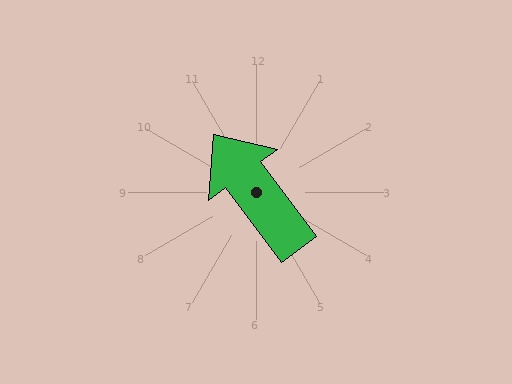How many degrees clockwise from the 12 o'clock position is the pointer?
Approximately 323 degrees.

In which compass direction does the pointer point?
Northwest.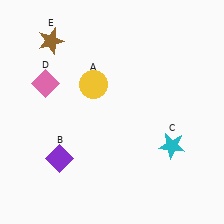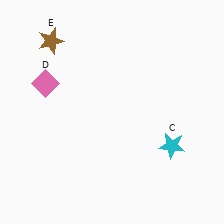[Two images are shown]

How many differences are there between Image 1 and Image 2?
There are 2 differences between the two images.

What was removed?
The yellow circle (A), the purple diamond (B) were removed in Image 2.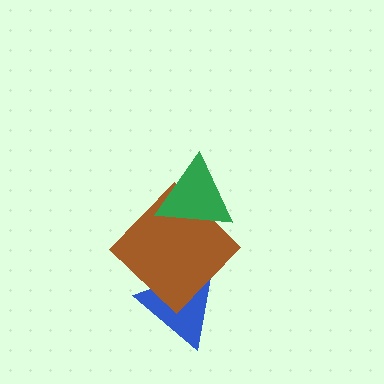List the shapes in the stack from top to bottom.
From top to bottom: the green triangle, the brown diamond, the blue triangle.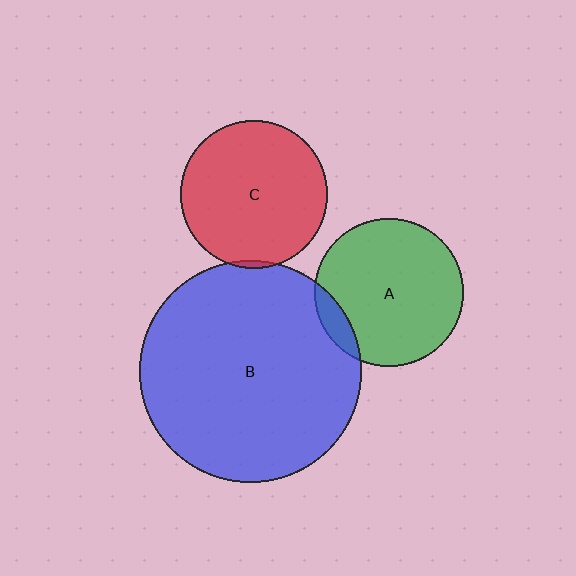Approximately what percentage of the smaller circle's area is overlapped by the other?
Approximately 5%.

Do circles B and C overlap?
Yes.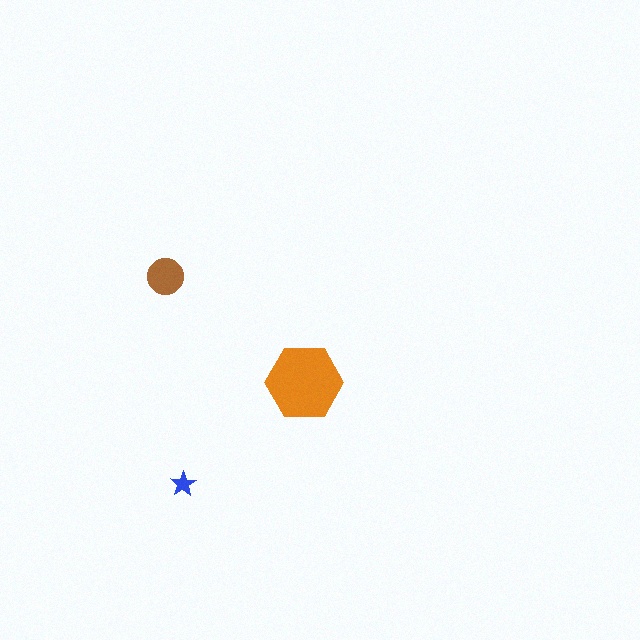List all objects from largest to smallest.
The orange hexagon, the brown circle, the blue star.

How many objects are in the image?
There are 3 objects in the image.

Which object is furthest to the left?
The brown circle is leftmost.